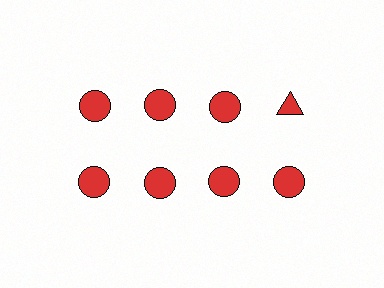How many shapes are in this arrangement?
There are 8 shapes arranged in a grid pattern.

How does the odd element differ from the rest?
It has a different shape: triangle instead of circle.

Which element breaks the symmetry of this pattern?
The red triangle in the top row, second from right column breaks the symmetry. All other shapes are red circles.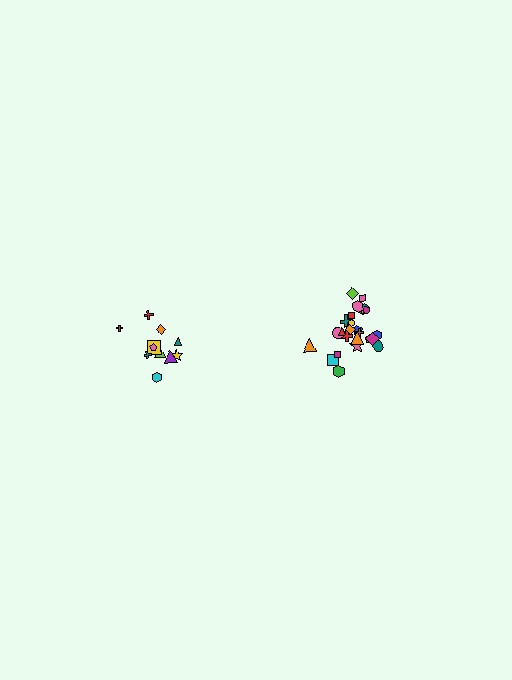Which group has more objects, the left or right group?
The right group.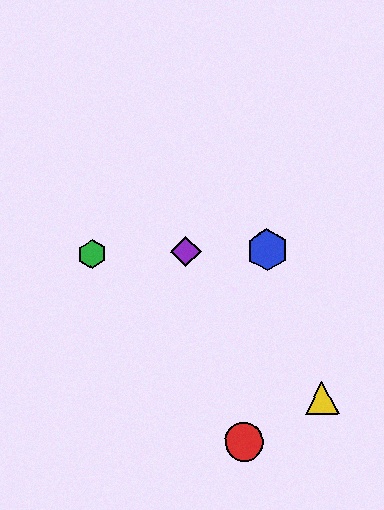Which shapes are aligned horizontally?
The blue hexagon, the green hexagon, the purple diamond are aligned horizontally.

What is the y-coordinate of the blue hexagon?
The blue hexagon is at y≈250.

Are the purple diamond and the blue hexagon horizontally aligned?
Yes, both are at y≈252.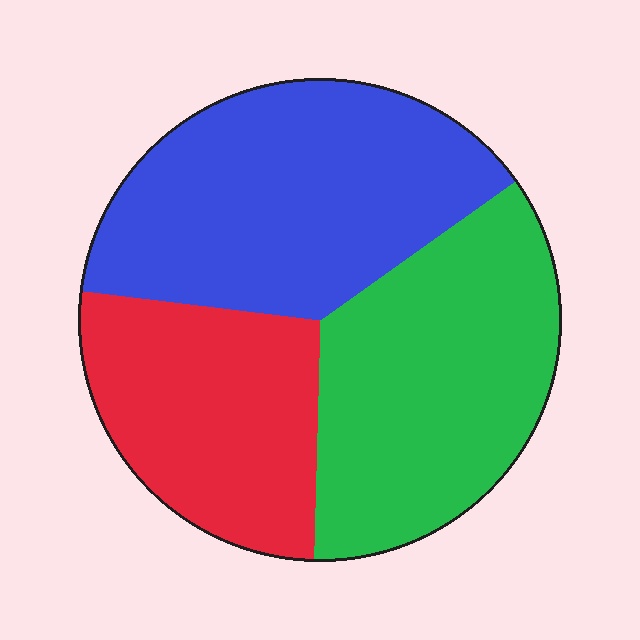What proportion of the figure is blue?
Blue covers about 40% of the figure.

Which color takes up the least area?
Red, at roughly 25%.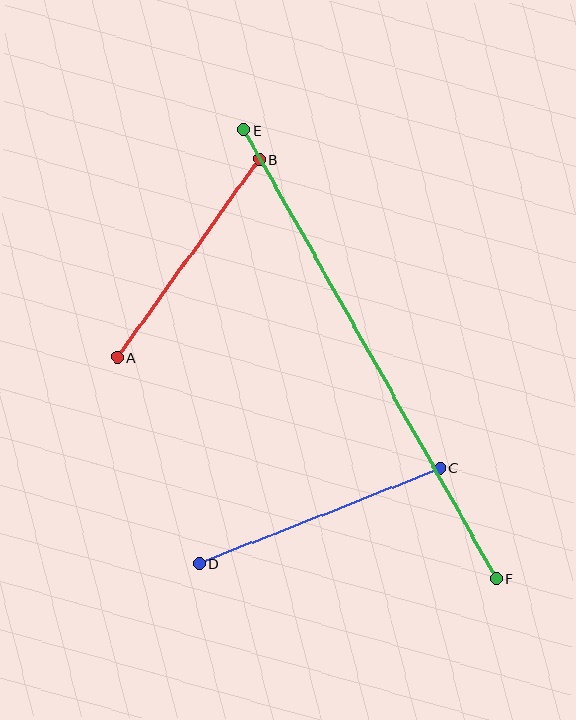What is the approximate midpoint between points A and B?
The midpoint is at approximately (188, 258) pixels.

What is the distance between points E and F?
The distance is approximately 515 pixels.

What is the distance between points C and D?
The distance is approximately 259 pixels.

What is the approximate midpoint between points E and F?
The midpoint is at approximately (370, 354) pixels.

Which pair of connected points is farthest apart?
Points E and F are farthest apart.